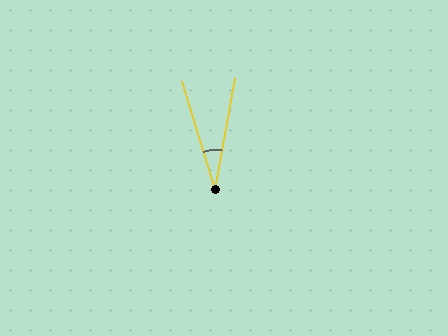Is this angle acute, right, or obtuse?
It is acute.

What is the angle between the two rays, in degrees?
Approximately 27 degrees.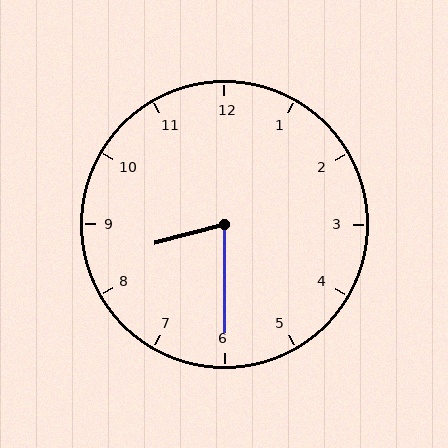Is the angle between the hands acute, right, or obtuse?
It is acute.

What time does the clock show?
8:30.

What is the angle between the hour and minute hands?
Approximately 75 degrees.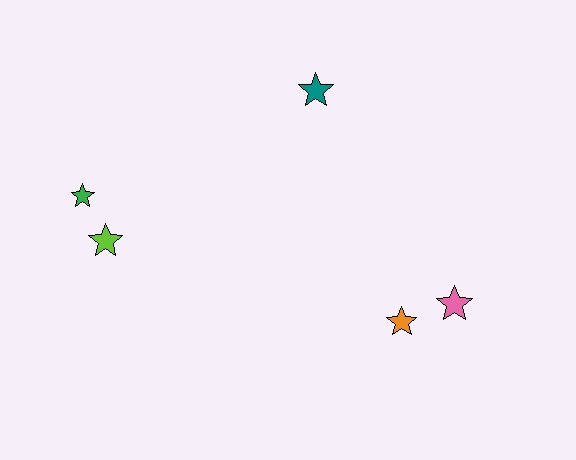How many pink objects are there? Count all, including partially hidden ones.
There is 1 pink object.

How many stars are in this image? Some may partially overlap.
There are 5 stars.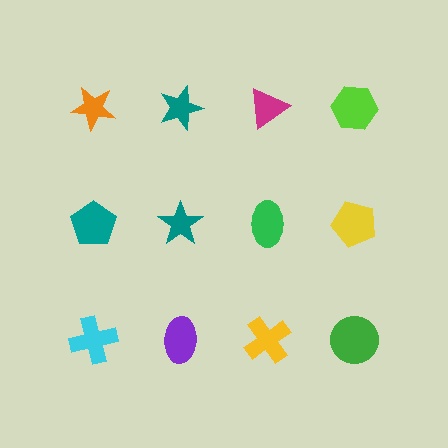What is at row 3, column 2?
A purple ellipse.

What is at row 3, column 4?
A green circle.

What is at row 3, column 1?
A cyan cross.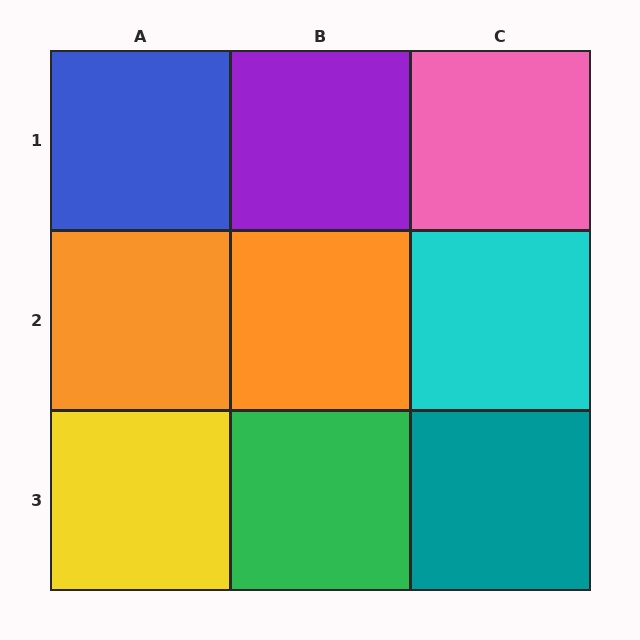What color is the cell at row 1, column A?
Blue.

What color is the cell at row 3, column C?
Teal.